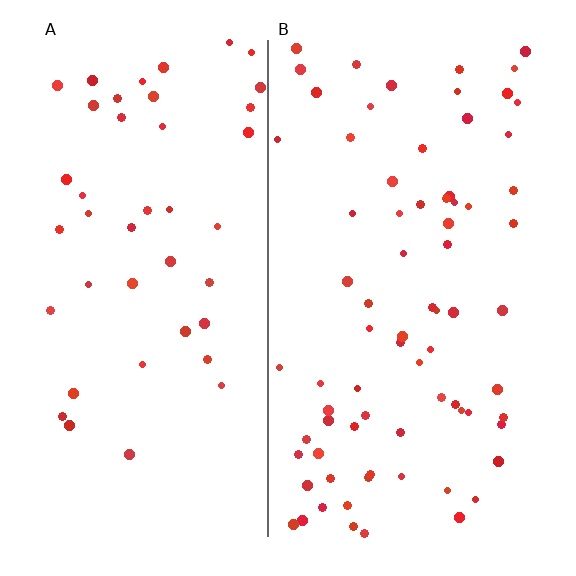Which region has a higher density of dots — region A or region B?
B (the right).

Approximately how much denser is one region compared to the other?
Approximately 1.7× — region B over region A.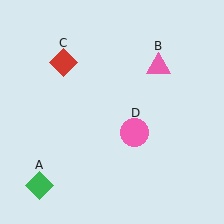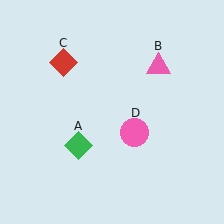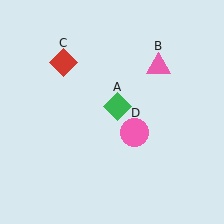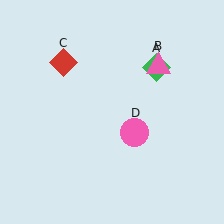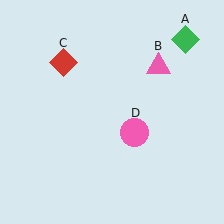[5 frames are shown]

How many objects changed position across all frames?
1 object changed position: green diamond (object A).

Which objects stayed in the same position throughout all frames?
Pink triangle (object B) and red diamond (object C) and pink circle (object D) remained stationary.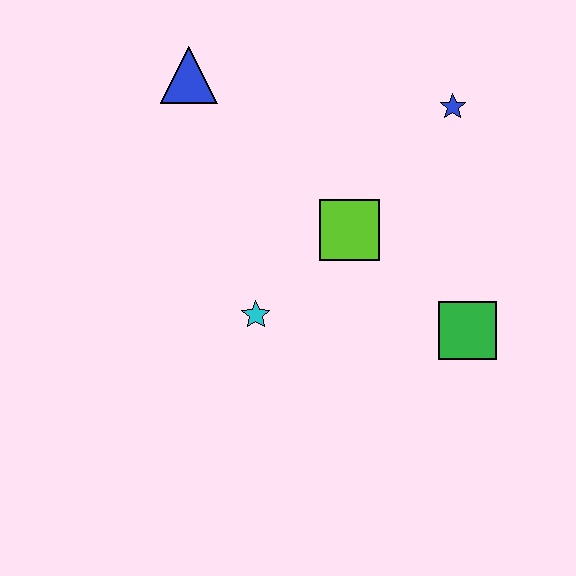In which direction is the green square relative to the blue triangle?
The green square is to the right of the blue triangle.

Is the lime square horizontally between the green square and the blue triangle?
Yes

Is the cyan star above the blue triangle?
No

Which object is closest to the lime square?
The cyan star is closest to the lime square.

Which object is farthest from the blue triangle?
The green square is farthest from the blue triangle.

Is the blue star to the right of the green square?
No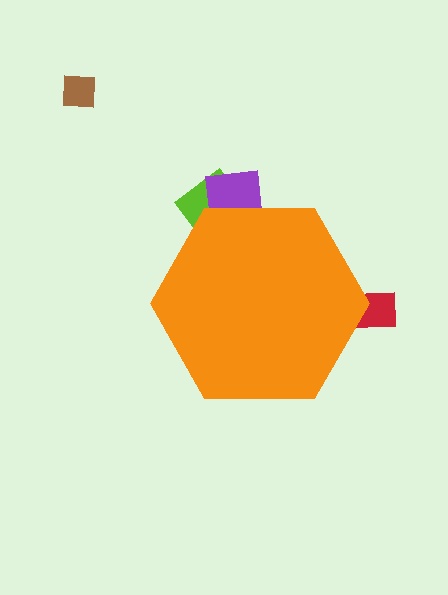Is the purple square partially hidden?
Yes, the purple square is partially hidden behind the orange hexagon.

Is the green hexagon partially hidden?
Yes, the green hexagon is partially hidden behind the orange hexagon.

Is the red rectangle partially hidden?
Yes, the red rectangle is partially hidden behind the orange hexagon.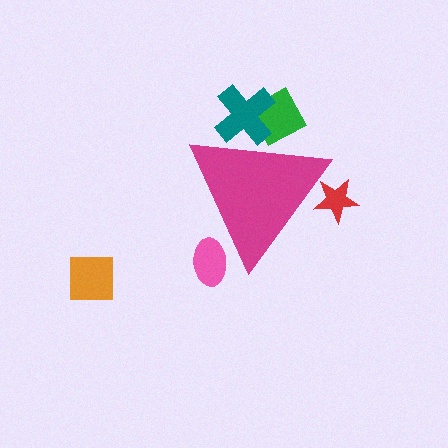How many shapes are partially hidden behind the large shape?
4 shapes are partially hidden.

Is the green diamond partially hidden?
Yes, the green diamond is partially hidden behind the magenta triangle.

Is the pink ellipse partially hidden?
Yes, the pink ellipse is partially hidden behind the magenta triangle.